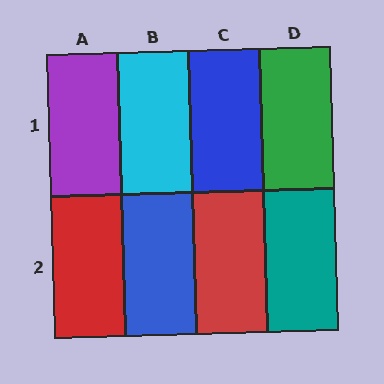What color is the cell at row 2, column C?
Red.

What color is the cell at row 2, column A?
Red.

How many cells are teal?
1 cell is teal.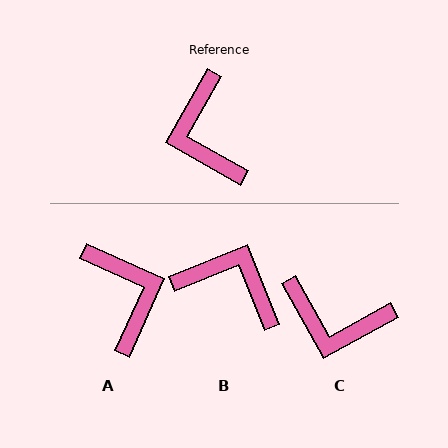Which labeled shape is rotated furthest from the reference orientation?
A, about 175 degrees away.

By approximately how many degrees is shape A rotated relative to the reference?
Approximately 175 degrees clockwise.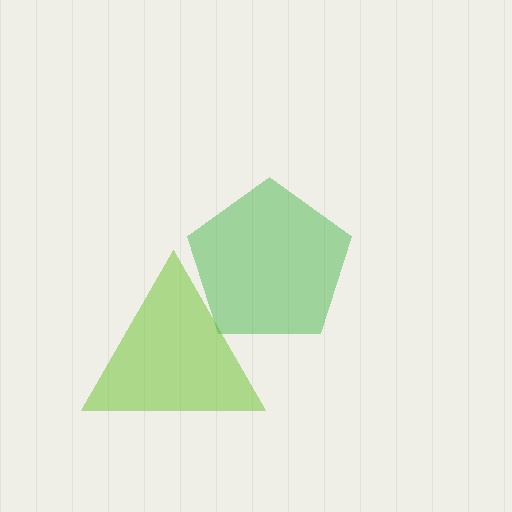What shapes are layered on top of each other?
The layered shapes are: a lime triangle, a green pentagon.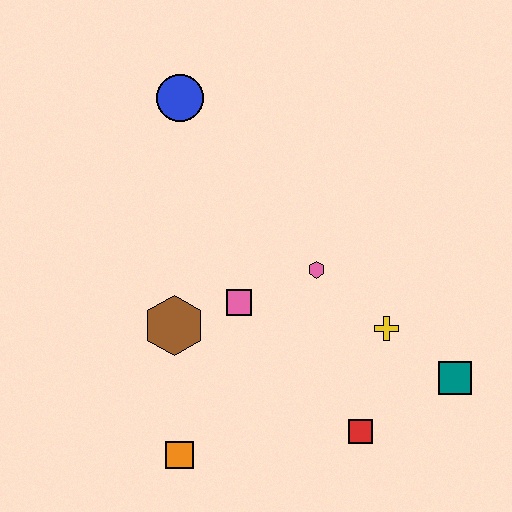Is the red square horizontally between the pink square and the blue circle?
No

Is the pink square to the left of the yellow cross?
Yes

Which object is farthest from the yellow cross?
The blue circle is farthest from the yellow cross.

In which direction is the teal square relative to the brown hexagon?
The teal square is to the right of the brown hexagon.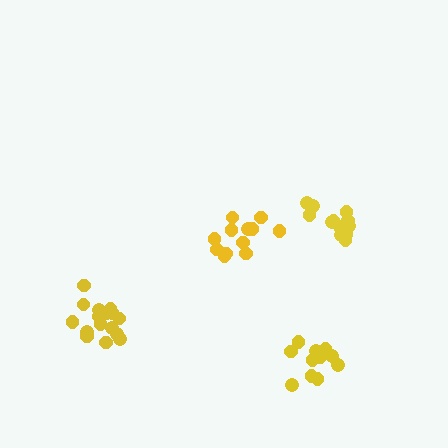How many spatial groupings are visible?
There are 4 spatial groupings.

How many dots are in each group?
Group 1: 16 dots, Group 2: 11 dots, Group 3: 12 dots, Group 4: 12 dots (51 total).